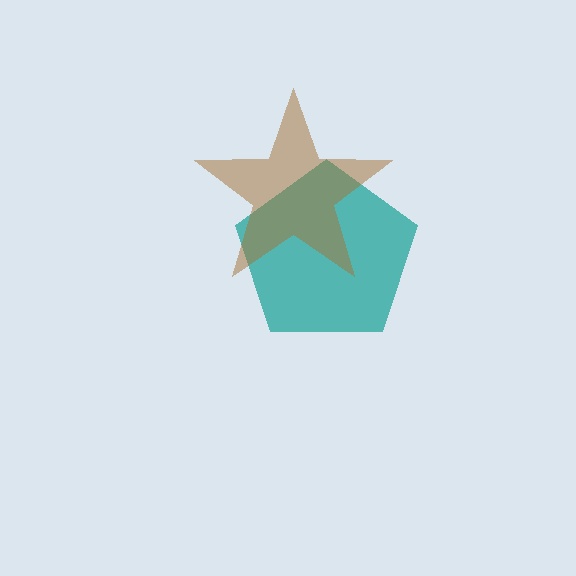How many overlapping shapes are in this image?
There are 2 overlapping shapes in the image.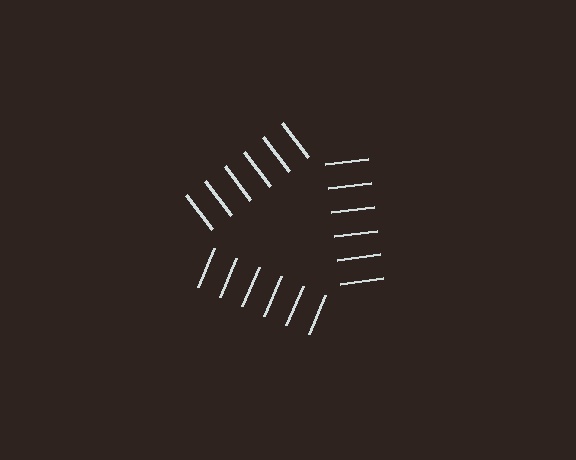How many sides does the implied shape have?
3 sides — the line-ends trace a triangle.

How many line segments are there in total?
18 — 6 along each of the 3 edges.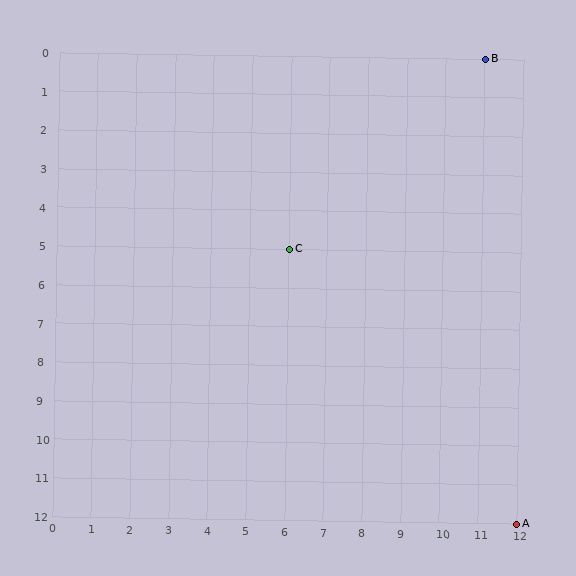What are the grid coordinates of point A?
Point A is at grid coordinates (12, 12).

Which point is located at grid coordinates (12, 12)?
Point A is at (12, 12).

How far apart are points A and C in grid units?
Points A and C are 6 columns and 7 rows apart (about 9.2 grid units diagonally).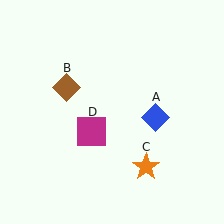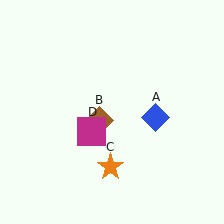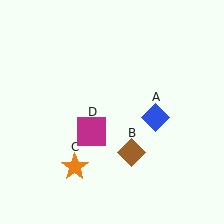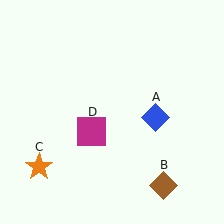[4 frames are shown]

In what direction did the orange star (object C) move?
The orange star (object C) moved left.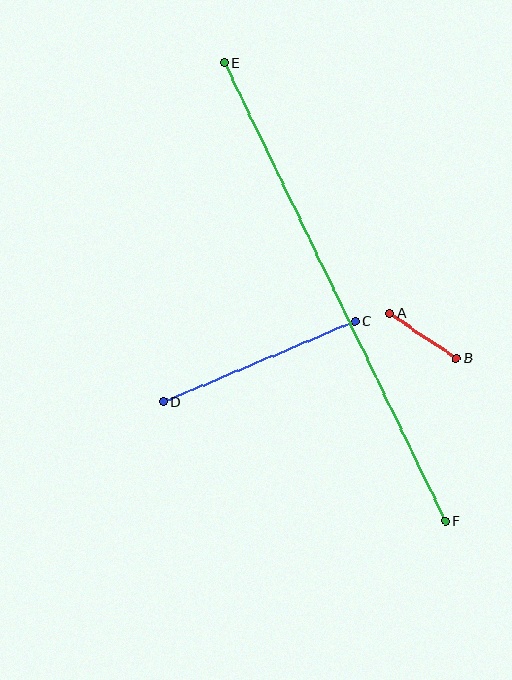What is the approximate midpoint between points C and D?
The midpoint is at approximately (259, 361) pixels.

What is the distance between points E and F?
The distance is approximately 508 pixels.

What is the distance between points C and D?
The distance is approximately 208 pixels.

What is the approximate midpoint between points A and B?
The midpoint is at approximately (423, 335) pixels.